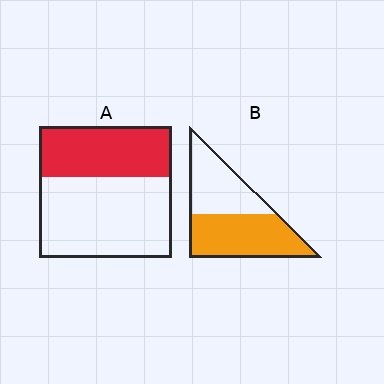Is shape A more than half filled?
No.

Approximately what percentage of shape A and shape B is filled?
A is approximately 40% and B is approximately 55%.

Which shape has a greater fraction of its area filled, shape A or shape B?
Shape B.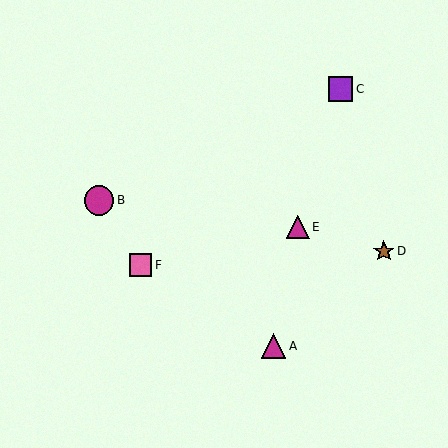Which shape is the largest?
The magenta circle (labeled B) is the largest.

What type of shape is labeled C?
Shape C is a purple square.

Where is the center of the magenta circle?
The center of the magenta circle is at (99, 200).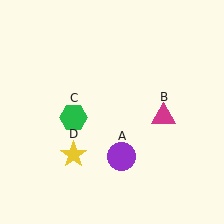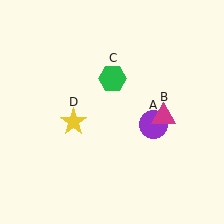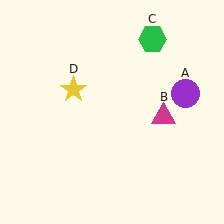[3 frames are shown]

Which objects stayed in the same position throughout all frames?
Magenta triangle (object B) remained stationary.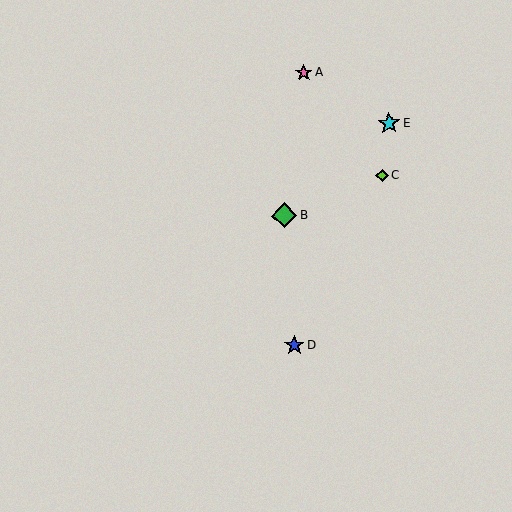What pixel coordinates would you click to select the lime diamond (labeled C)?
Click at (382, 175) to select the lime diamond C.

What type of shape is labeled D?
Shape D is a blue star.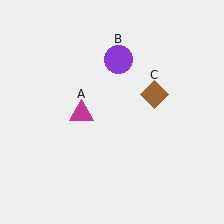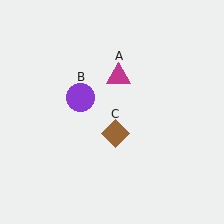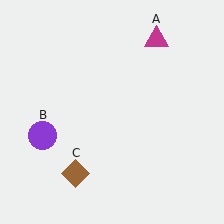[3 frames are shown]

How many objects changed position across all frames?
3 objects changed position: magenta triangle (object A), purple circle (object B), brown diamond (object C).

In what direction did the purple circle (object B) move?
The purple circle (object B) moved down and to the left.